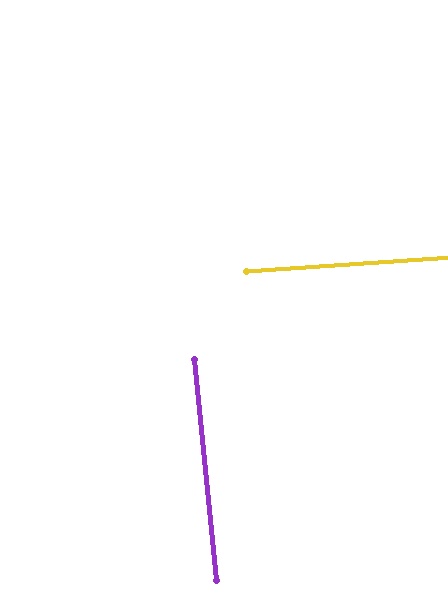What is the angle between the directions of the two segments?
Approximately 88 degrees.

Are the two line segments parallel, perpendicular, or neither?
Perpendicular — they meet at approximately 88°.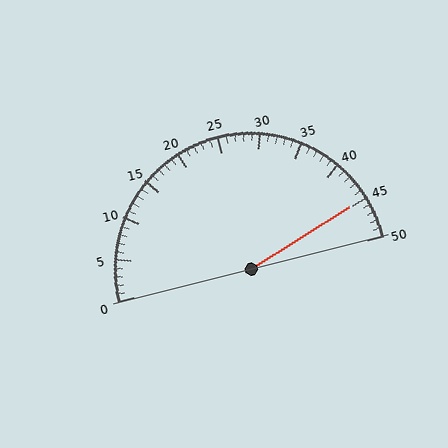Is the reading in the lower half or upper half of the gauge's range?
The reading is in the upper half of the range (0 to 50).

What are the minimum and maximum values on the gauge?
The gauge ranges from 0 to 50.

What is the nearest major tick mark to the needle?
The nearest major tick mark is 45.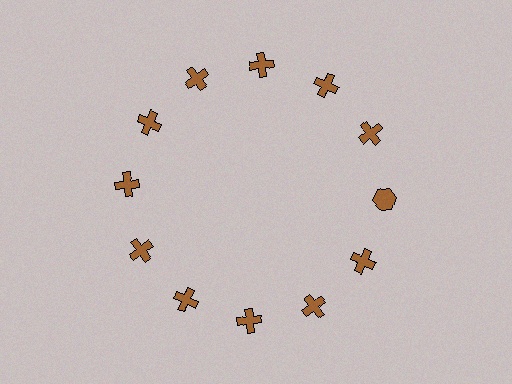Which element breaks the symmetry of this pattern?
The brown hexagon at roughly the 3 o'clock position breaks the symmetry. All other shapes are brown crosses.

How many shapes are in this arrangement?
There are 12 shapes arranged in a ring pattern.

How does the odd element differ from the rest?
It has a different shape: hexagon instead of cross.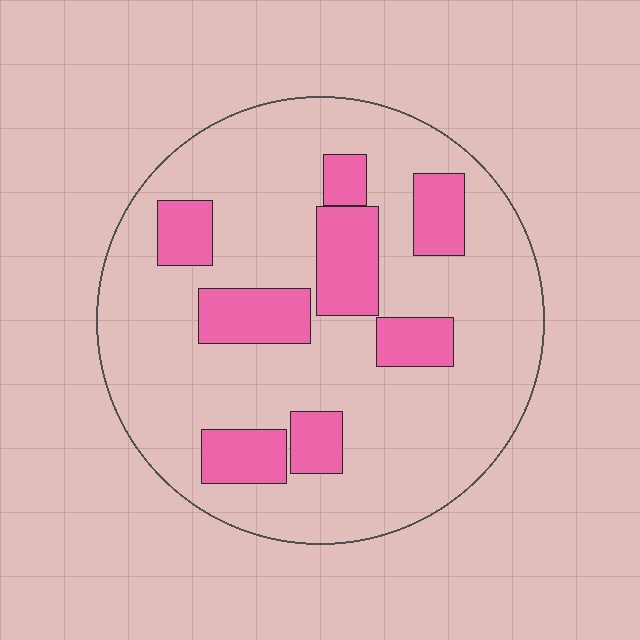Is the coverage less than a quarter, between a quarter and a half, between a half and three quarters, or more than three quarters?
Less than a quarter.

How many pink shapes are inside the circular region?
8.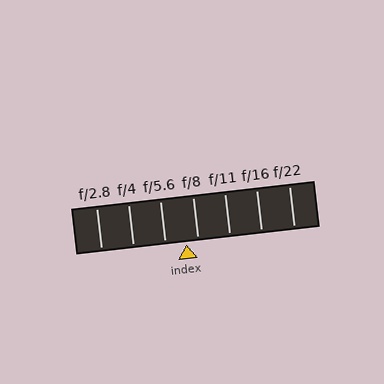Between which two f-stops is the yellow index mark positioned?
The index mark is between f/5.6 and f/8.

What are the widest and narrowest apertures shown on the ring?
The widest aperture shown is f/2.8 and the narrowest is f/22.